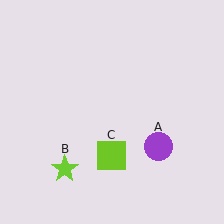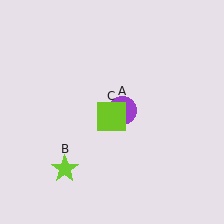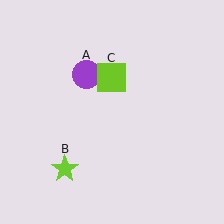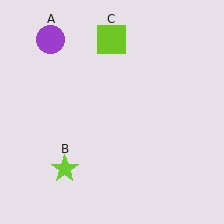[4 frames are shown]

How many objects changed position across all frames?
2 objects changed position: purple circle (object A), lime square (object C).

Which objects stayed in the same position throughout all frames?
Lime star (object B) remained stationary.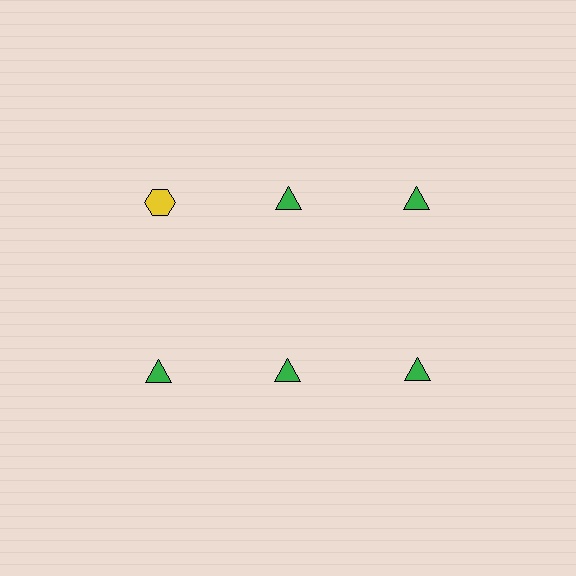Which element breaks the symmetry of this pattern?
The yellow hexagon in the top row, leftmost column breaks the symmetry. All other shapes are green triangles.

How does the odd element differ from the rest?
It differs in both color (yellow instead of green) and shape (hexagon instead of triangle).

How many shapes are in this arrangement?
There are 6 shapes arranged in a grid pattern.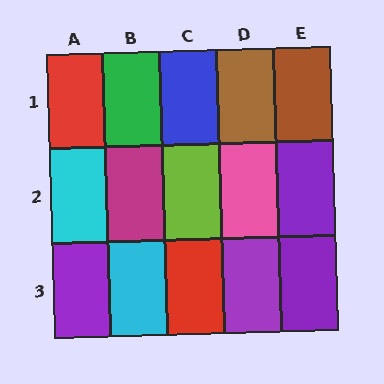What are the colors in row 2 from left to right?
Cyan, magenta, lime, pink, purple.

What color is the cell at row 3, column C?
Red.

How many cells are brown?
2 cells are brown.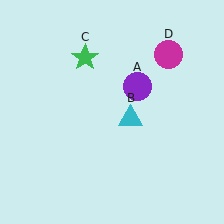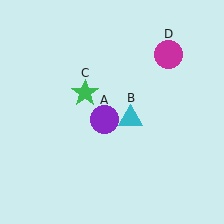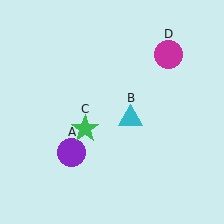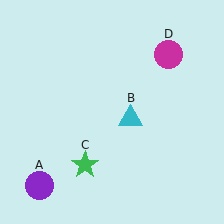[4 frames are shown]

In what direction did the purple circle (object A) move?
The purple circle (object A) moved down and to the left.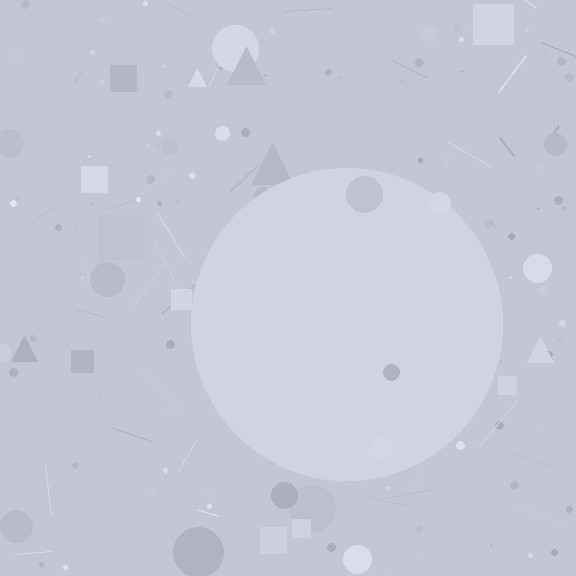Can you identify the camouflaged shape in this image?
The camouflaged shape is a circle.